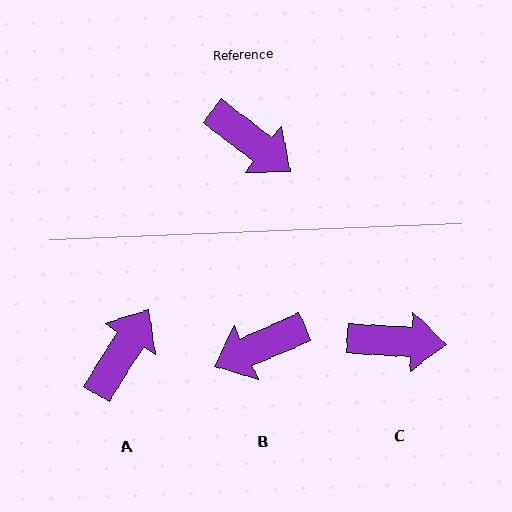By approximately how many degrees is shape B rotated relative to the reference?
Approximately 119 degrees clockwise.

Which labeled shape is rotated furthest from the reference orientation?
B, about 119 degrees away.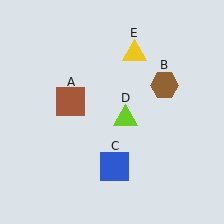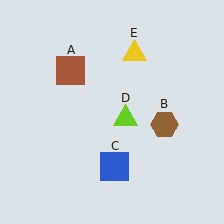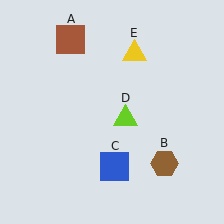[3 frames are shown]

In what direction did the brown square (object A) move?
The brown square (object A) moved up.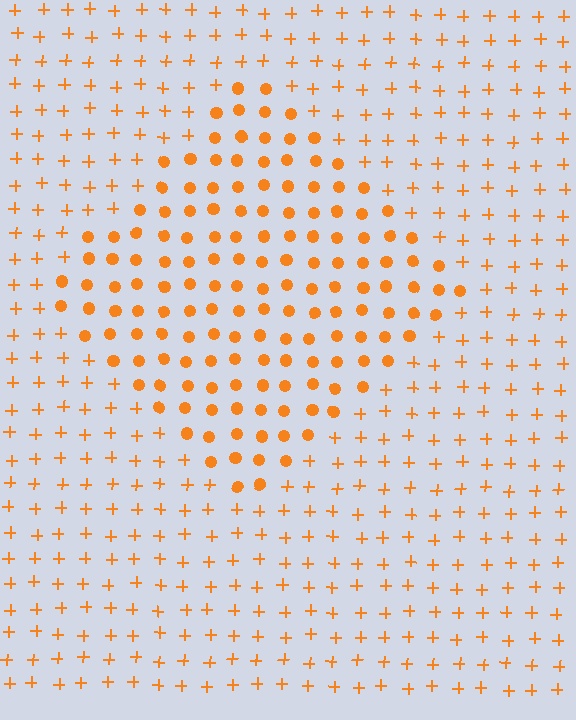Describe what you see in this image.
The image is filled with small orange elements arranged in a uniform grid. A diamond-shaped region contains circles, while the surrounding area contains plus signs. The boundary is defined purely by the change in element shape.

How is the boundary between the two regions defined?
The boundary is defined by a change in element shape: circles inside vs. plus signs outside. All elements share the same color and spacing.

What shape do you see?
I see a diamond.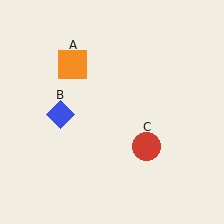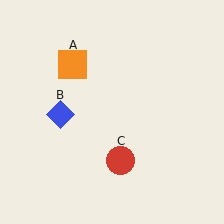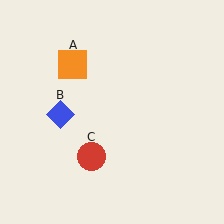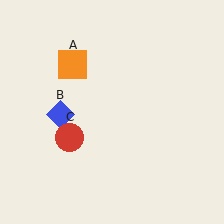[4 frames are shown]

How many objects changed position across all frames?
1 object changed position: red circle (object C).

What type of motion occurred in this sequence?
The red circle (object C) rotated clockwise around the center of the scene.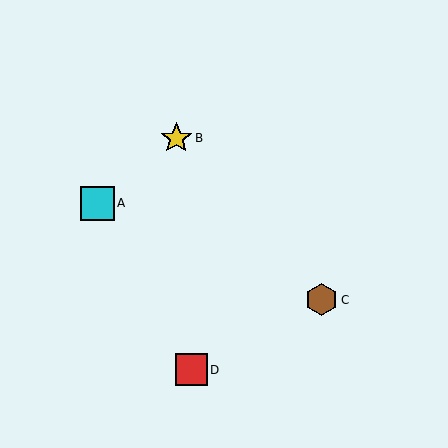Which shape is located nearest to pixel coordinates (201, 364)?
The red square (labeled D) at (191, 370) is nearest to that location.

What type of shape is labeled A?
Shape A is a cyan square.